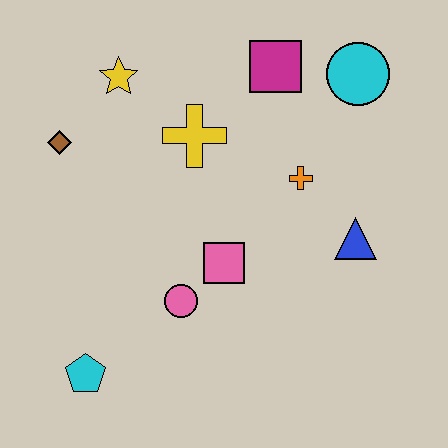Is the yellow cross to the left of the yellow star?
No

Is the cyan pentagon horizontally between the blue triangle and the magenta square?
No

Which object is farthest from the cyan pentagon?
The cyan circle is farthest from the cyan pentagon.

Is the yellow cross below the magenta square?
Yes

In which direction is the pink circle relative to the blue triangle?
The pink circle is to the left of the blue triangle.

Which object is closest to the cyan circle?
The magenta square is closest to the cyan circle.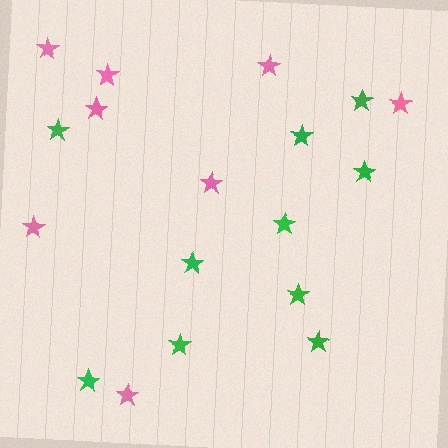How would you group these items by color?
There are 2 groups: one group of green stars (10) and one group of pink stars (8).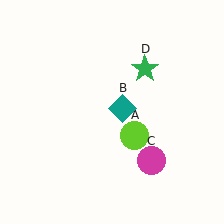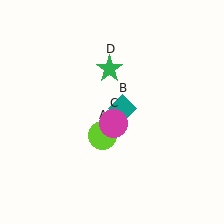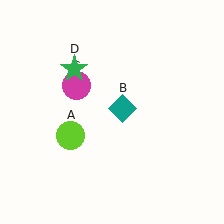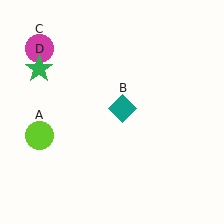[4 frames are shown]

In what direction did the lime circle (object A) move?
The lime circle (object A) moved left.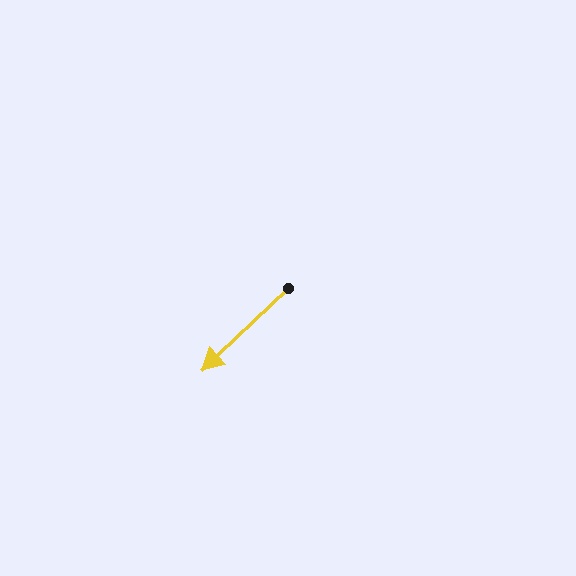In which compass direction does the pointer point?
Southwest.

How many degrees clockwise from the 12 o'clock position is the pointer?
Approximately 226 degrees.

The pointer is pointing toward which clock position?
Roughly 8 o'clock.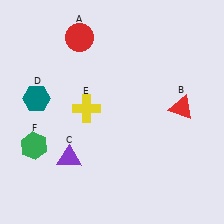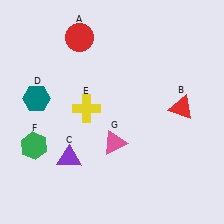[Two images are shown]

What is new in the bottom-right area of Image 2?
A pink triangle (G) was added in the bottom-right area of Image 2.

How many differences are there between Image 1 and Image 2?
There is 1 difference between the two images.